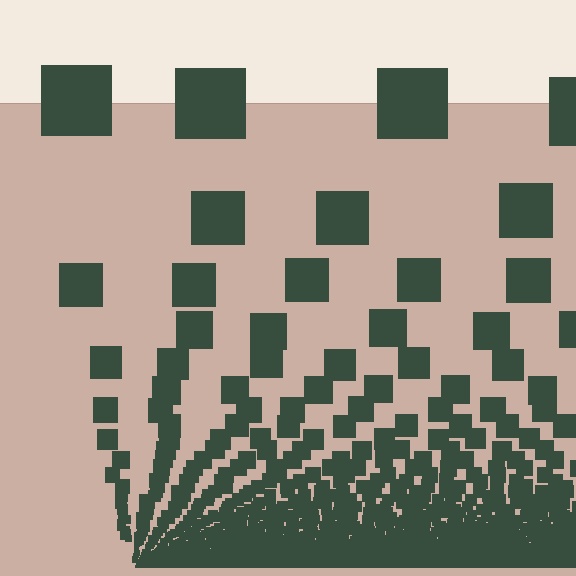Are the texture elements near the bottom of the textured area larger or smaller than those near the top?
Smaller. The gradient is inverted — elements near the bottom are smaller and denser.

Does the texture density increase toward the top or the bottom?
Density increases toward the bottom.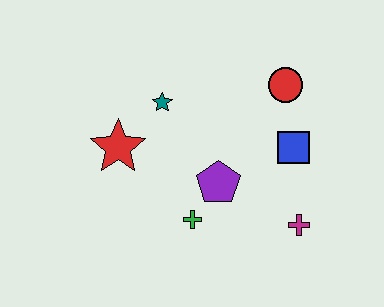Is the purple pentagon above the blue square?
No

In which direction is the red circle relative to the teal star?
The red circle is to the right of the teal star.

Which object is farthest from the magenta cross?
The red star is farthest from the magenta cross.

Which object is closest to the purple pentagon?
The green cross is closest to the purple pentagon.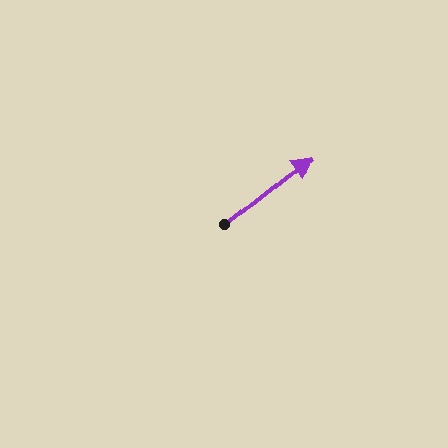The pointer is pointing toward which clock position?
Roughly 2 o'clock.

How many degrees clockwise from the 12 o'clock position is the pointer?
Approximately 51 degrees.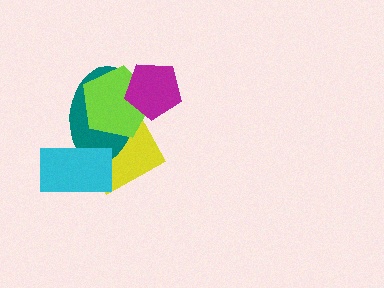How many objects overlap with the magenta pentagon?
3 objects overlap with the magenta pentagon.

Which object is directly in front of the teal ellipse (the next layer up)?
The lime pentagon is directly in front of the teal ellipse.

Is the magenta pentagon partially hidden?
No, no other shape covers it.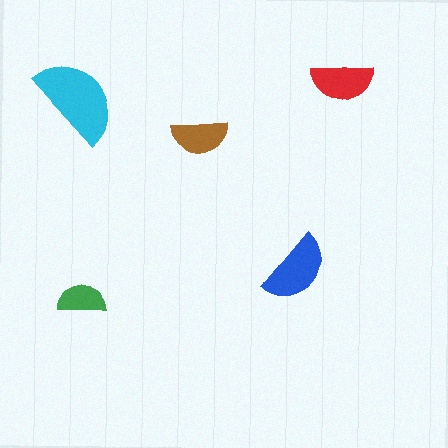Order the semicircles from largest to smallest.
the cyan one, the blue one, the red one, the brown one, the green one.